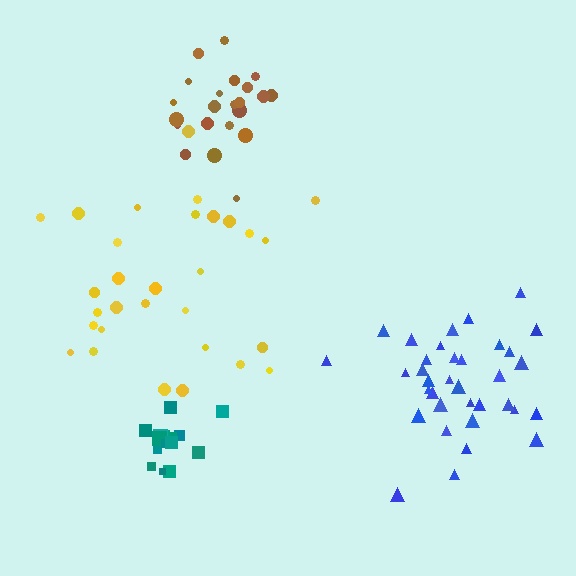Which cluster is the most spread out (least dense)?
Yellow.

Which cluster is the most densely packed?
Teal.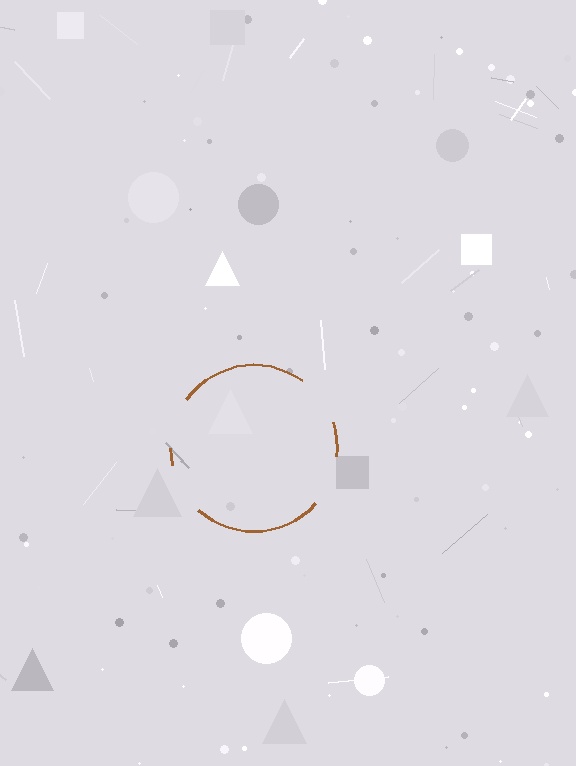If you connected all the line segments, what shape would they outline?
They would outline a circle.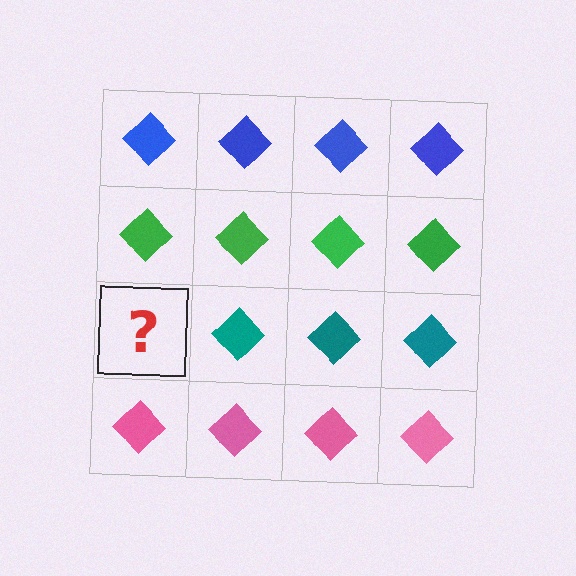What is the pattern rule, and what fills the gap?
The rule is that each row has a consistent color. The gap should be filled with a teal diamond.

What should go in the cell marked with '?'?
The missing cell should contain a teal diamond.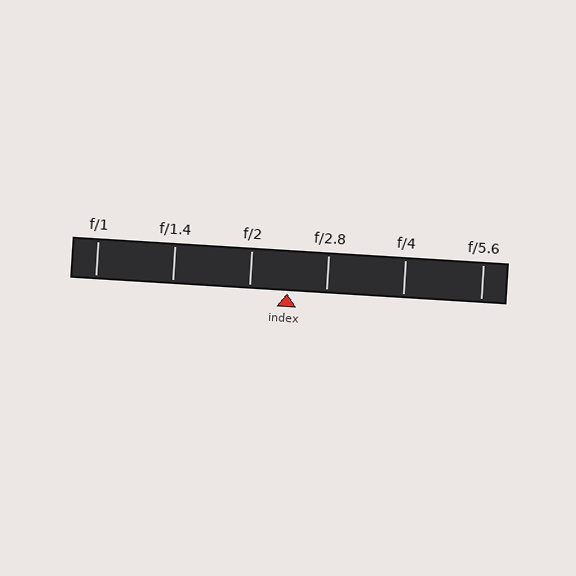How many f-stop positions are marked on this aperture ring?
There are 6 f-stop positions marked.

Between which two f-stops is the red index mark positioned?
The index mark is between f/2 and f/2.8.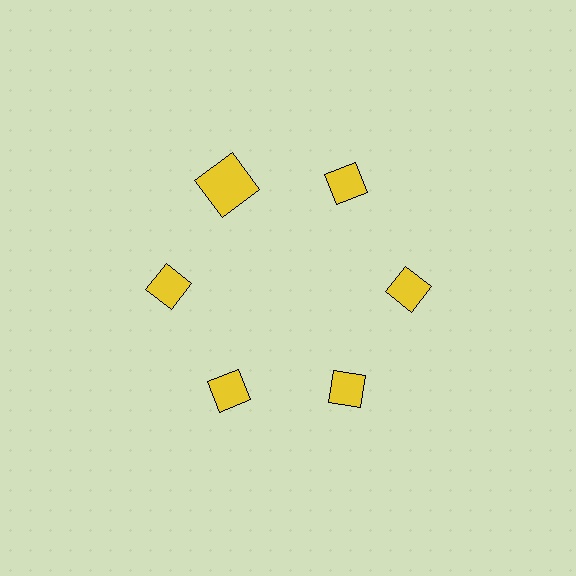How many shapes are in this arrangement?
There are 6 shapes arranged in a ring pattern.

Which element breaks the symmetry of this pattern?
The yellow square at roughly the 11 o'clock position breaks the symmetry. All other shapes are yellow diamonds.